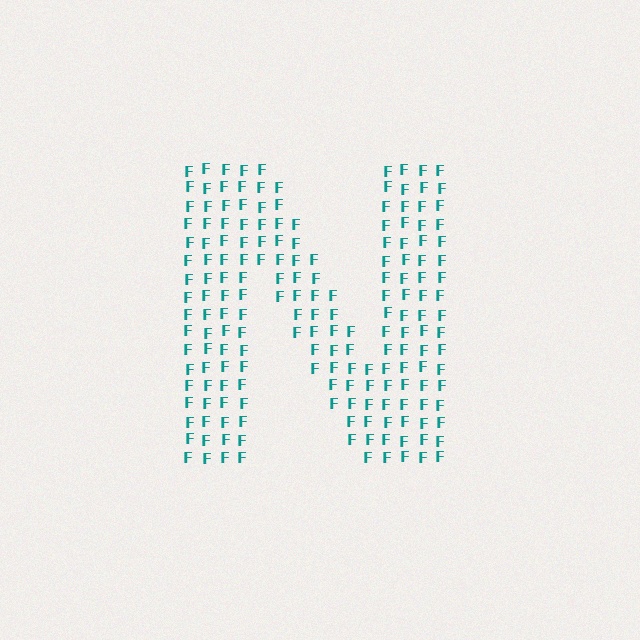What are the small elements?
The small elements are letter F's.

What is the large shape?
The large shape is the letter N.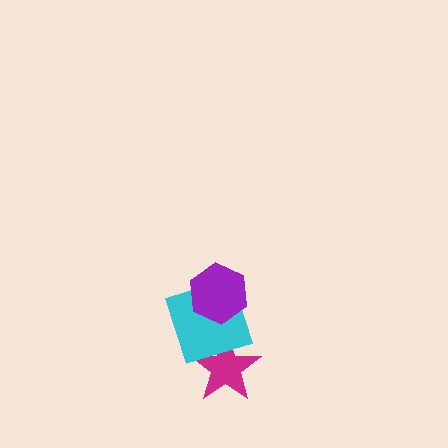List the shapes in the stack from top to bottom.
From top to bottom: the purple hexagon, the cyan square, the magenta star.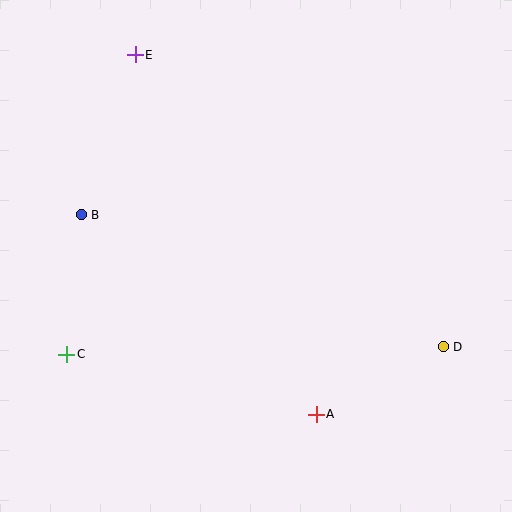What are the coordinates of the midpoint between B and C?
The midpoint between B and C is at (74, 285).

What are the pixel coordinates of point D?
Point D is at (443, 347).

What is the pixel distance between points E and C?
The distance between E and C is 307 pixels.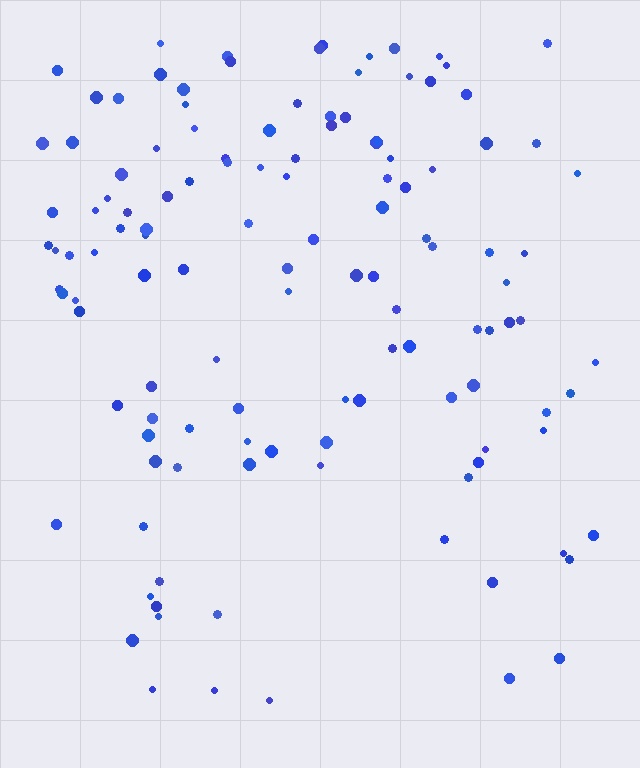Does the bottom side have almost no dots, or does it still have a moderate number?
Still a moderate number, just noticeably fewer than the top.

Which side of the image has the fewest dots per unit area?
The bottom.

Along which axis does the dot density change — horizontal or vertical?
Vertical.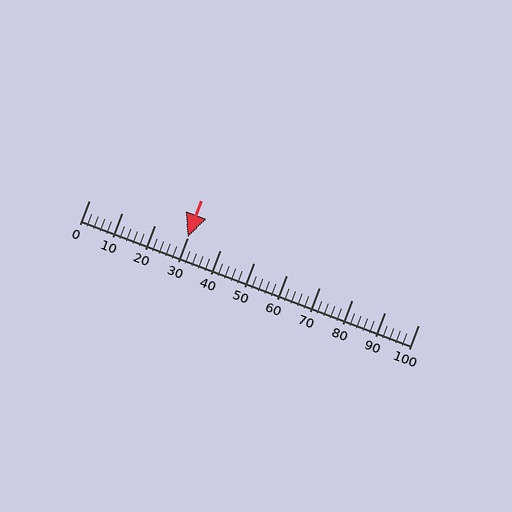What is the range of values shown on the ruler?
The ruler shows values from 0 to 100.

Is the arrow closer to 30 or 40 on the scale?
The arrow is closer to 30.